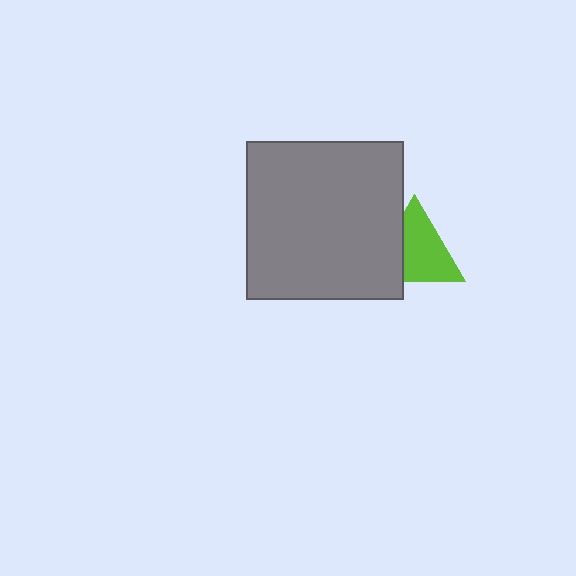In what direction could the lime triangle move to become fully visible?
The lime triangle could move right. That would shift it out from behind the gray square entirely.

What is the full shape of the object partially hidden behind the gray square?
The partially hidden object is a lime triangle.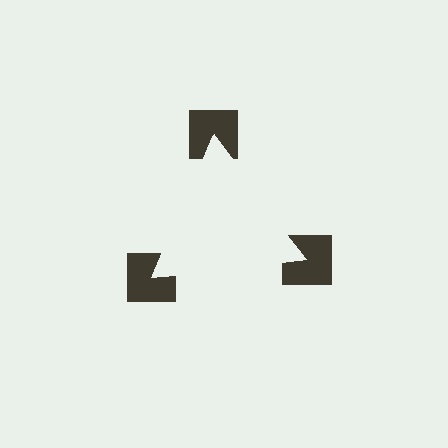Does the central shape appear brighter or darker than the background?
It typically appears slightly brighter than the background, even though no actual brightness change is drawn.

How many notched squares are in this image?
There are 3 — one at each vertex of the illusory triangle.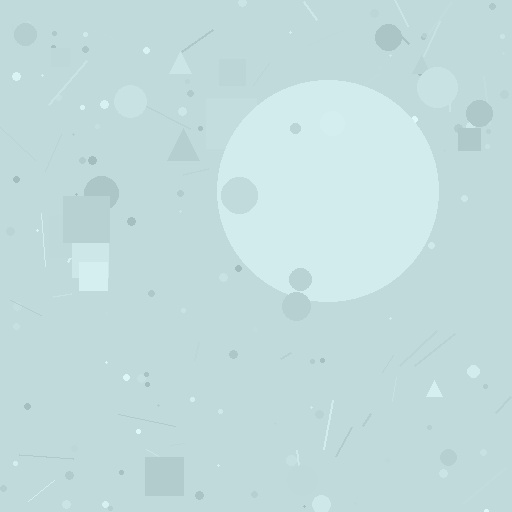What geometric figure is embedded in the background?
A circle is embedded in the background.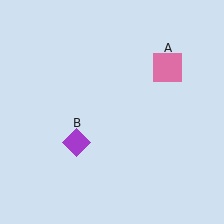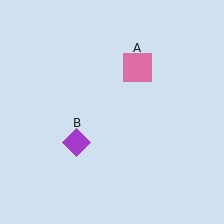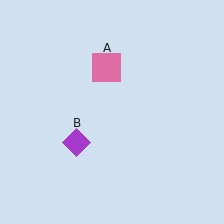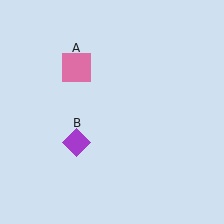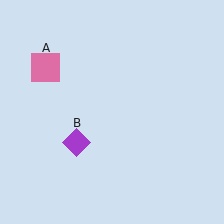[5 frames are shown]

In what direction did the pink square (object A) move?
The pink square (object A) moved left.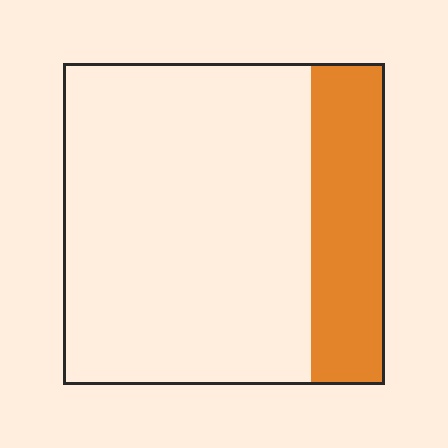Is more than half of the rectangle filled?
No.